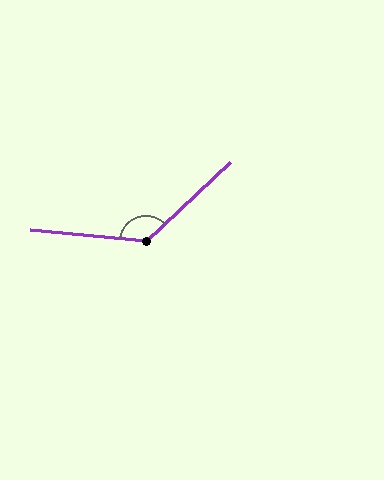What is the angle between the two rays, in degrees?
Approximately 132 degrees.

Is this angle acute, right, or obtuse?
It is obtuse.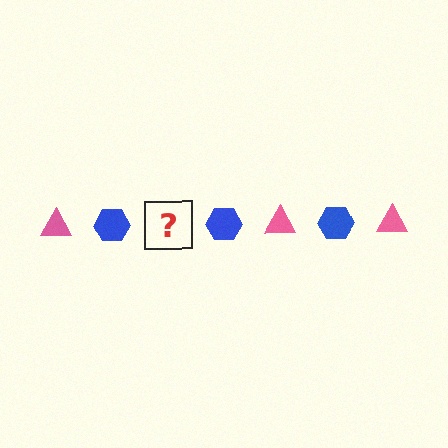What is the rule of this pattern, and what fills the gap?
The rule is that the pattern alternates between pink triangle and blue hexagon. The gap should be filled with a pink triangle.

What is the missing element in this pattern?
The missing element is a pink triangle.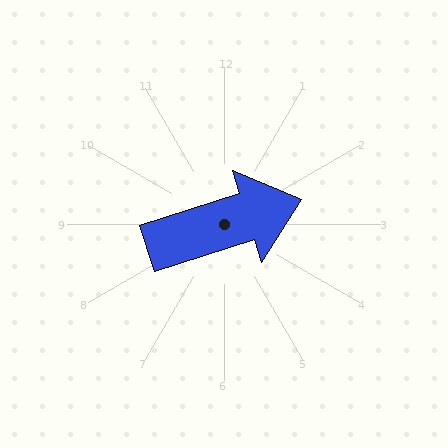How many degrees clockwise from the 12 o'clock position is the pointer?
Approximately 72 degrees.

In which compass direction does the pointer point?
East.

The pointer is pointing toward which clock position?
Roughly 2 o'clock.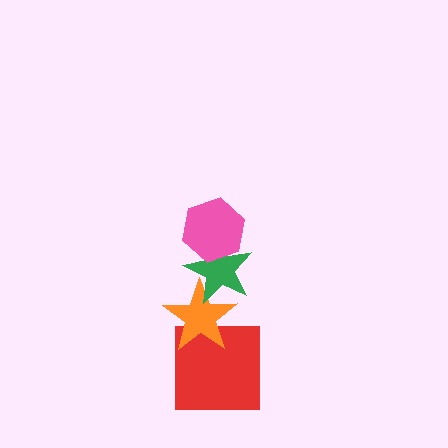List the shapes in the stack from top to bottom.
From top to bottom: the pink hexagon, the green star, the orange star, the red square.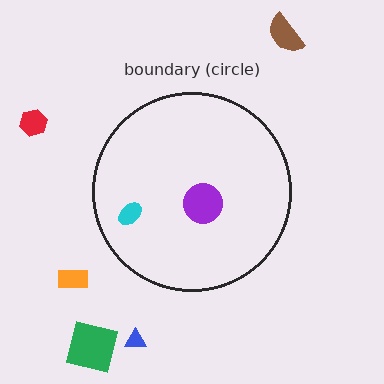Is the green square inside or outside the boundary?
Outside.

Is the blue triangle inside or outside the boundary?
Outside.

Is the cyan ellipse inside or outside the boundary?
Inside.